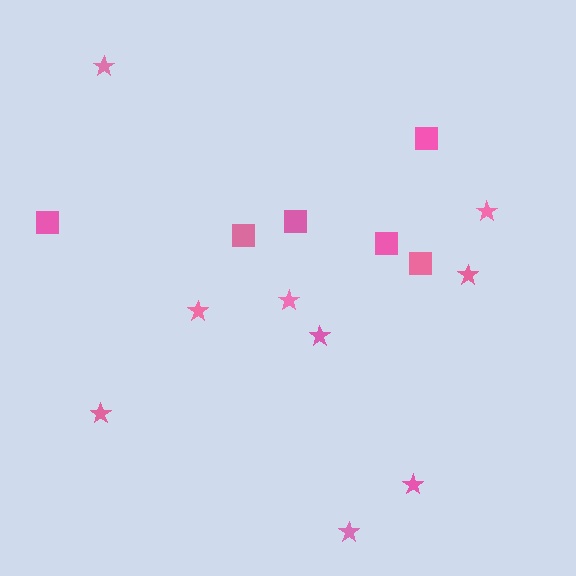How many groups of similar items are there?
There are 2 groups: one group of stars (9) and one group of squares (6).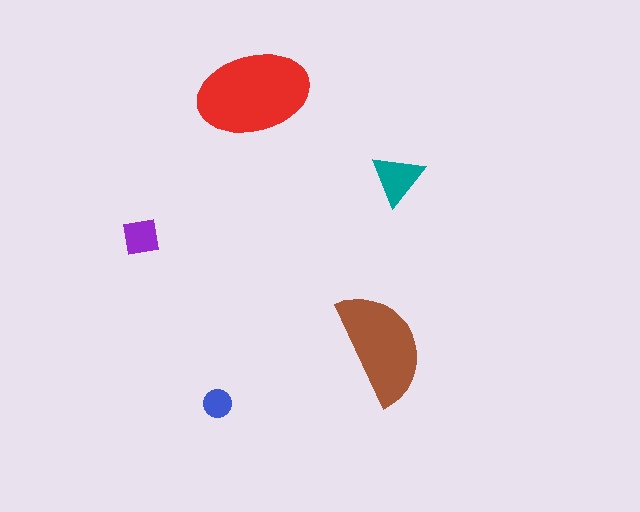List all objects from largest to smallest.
The red ellipse, the brown semicircle, the teal triangle, the purple square, the blue circle.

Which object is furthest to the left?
The purple square is leftmost.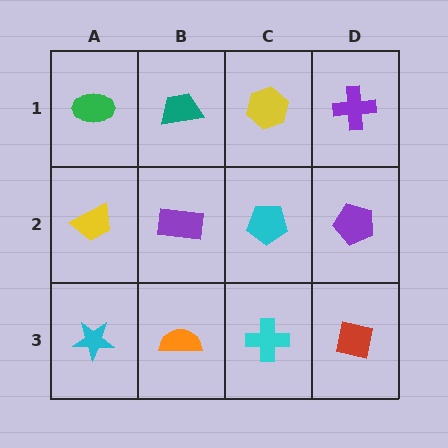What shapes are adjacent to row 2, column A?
A green ellipse (row 1, column A), a cyan star (row 3, column A), a purple rectangle (row 2, column B).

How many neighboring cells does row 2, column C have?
4.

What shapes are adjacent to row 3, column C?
A cyan pentagon (row 2, column C), an orange semicircle (row 3, column B), a red square (row 3, column D).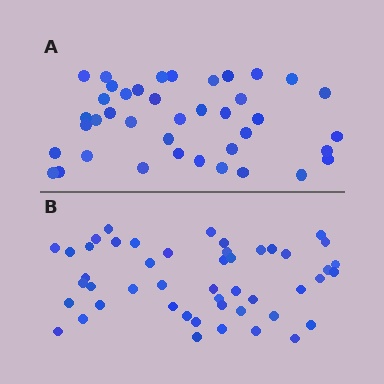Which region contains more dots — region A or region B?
Region B (the bottom region) has more dots.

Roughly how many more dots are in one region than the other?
Region B has roughly 8 or so more dots than region A.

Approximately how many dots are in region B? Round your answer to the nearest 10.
About 50 dots. (The exact count is 48, which rounds to 50.)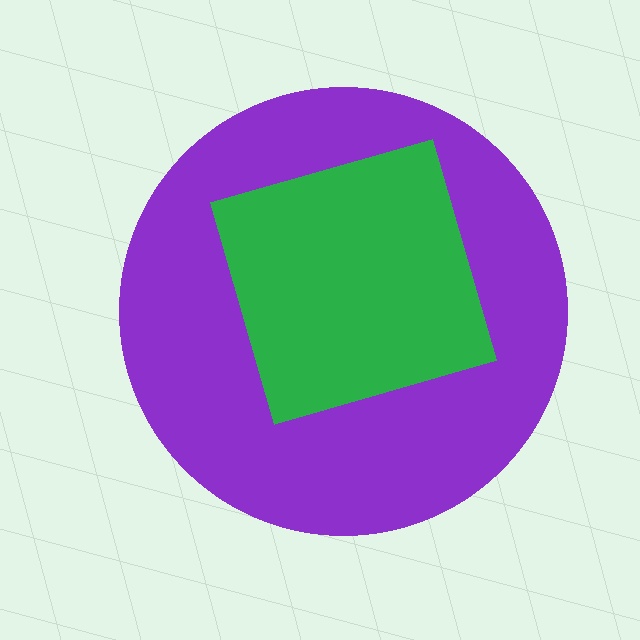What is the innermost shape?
The green square.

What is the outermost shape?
The purple circle.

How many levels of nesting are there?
2.